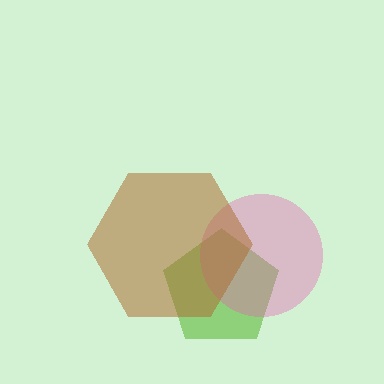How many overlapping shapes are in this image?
There are 3 overlapping shapes in the image.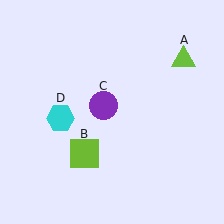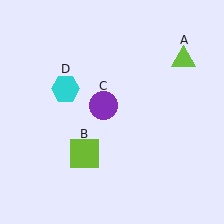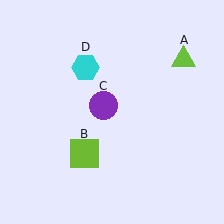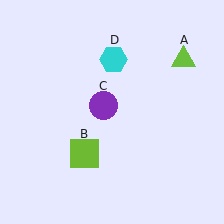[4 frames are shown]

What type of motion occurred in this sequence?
The cyan hexagon (object D) rotated clockwise around the center of the scene.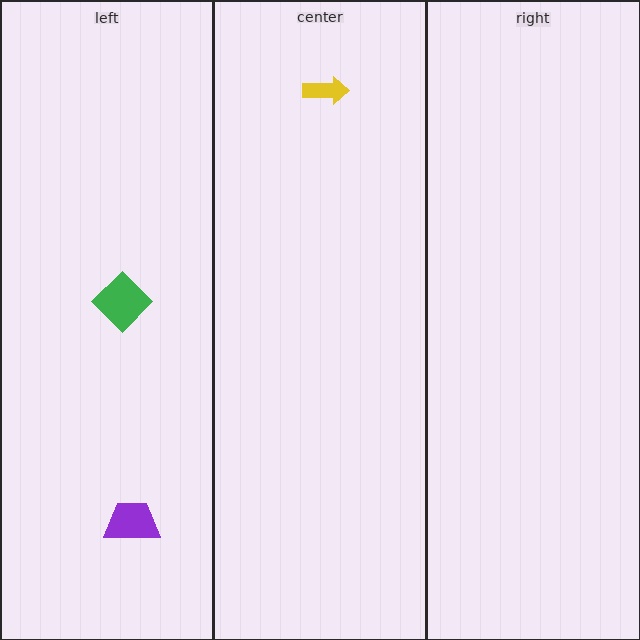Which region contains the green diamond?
The left region.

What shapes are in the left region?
The purple trapezoid, the green diamond.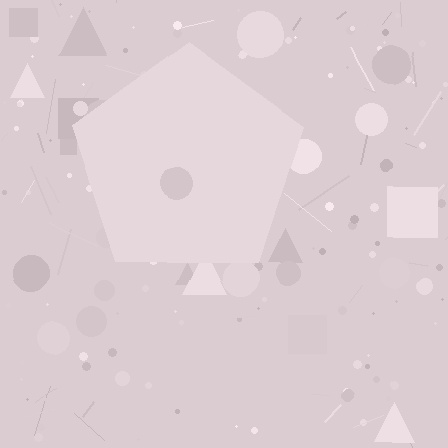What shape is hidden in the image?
A pentagon is hidden in the image.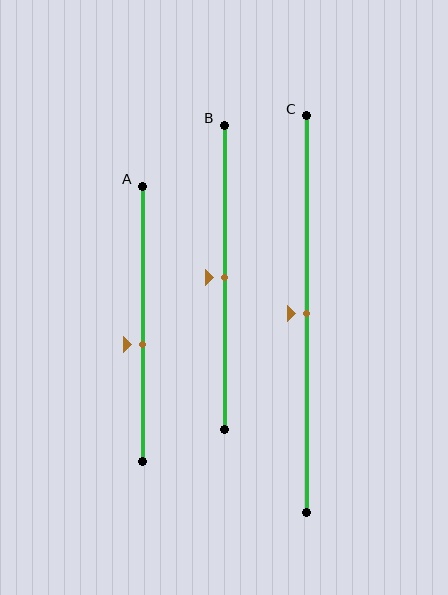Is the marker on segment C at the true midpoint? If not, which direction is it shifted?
Yes, the marker on segment C is at the true midpoint.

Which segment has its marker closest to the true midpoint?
Segment B has its marker closest to the true midpoint.